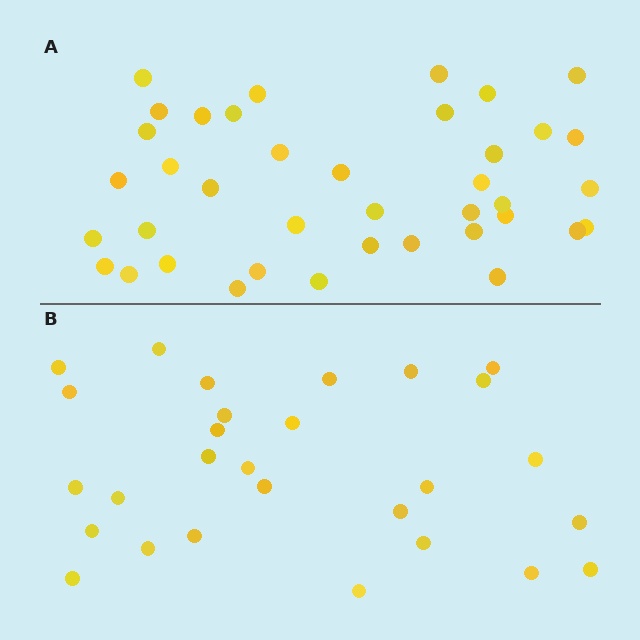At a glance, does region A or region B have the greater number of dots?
Region A (the top region) has more dots.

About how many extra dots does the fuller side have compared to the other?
Region A has roughly 12 or so more dots than region B.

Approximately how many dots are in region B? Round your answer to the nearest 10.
About 30 dots. (The exact count is 28, which rounds to 30.)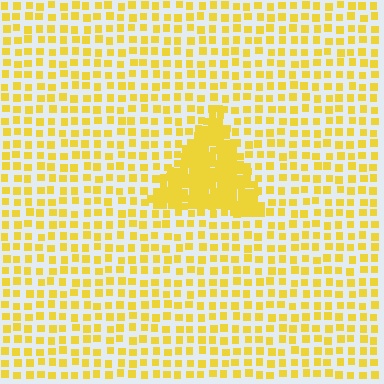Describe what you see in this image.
The image contains small yellow elements arranged at two different densities. A triangle-shaped region is visible where the elements are more densely packed than the surrounding area.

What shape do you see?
I see a triangle.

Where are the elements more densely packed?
The elements are more densely packed inside the triangle boundary.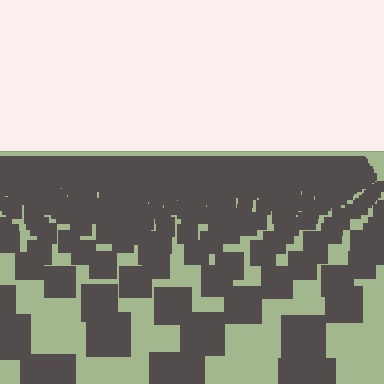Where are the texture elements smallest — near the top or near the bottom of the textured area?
Near the top.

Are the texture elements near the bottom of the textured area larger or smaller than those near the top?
Larger. Near the bottom, elements are closer to the viewer and appear at a bigger on-screen size.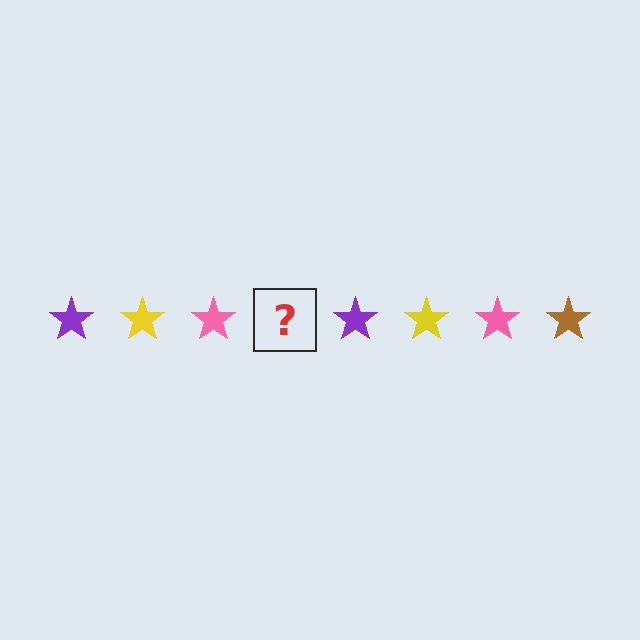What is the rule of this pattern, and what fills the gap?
The rule is that the pattern cycles through purple, yellow, pink, brown stars. The gap should be filled with a brown star.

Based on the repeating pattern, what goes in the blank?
The blank should be a brown star.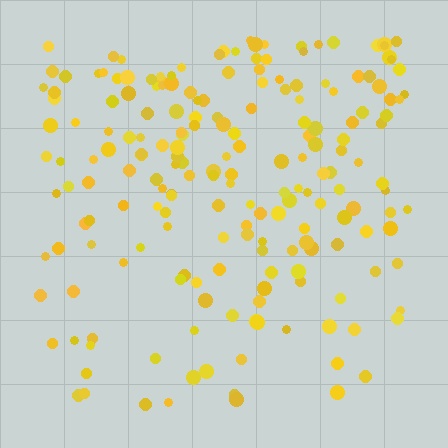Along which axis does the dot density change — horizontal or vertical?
Vertical.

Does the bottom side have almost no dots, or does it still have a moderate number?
Still a moderate number, just noticeably fewer than the top.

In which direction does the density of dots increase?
From bottom to top, with the top side densest.